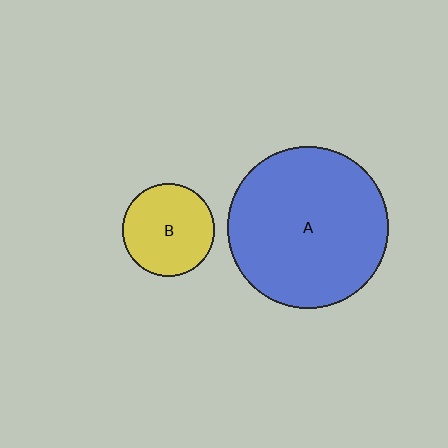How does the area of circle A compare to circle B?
Approximately 3.0 times.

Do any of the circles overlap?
No, none of the circles overlap.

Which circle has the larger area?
Circle A (blue).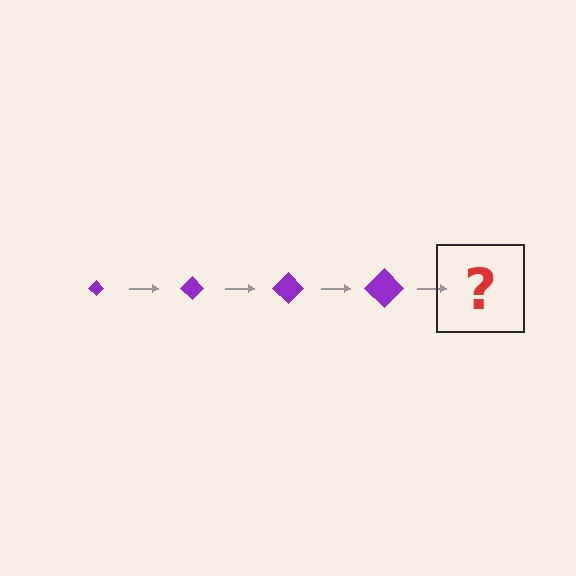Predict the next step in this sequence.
The next step is a purple diamond, larger than the previous one.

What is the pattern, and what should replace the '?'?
The pattern is that the diamond gets progressively larger each step. The '?' should be a purple diamond, larger than the previous one.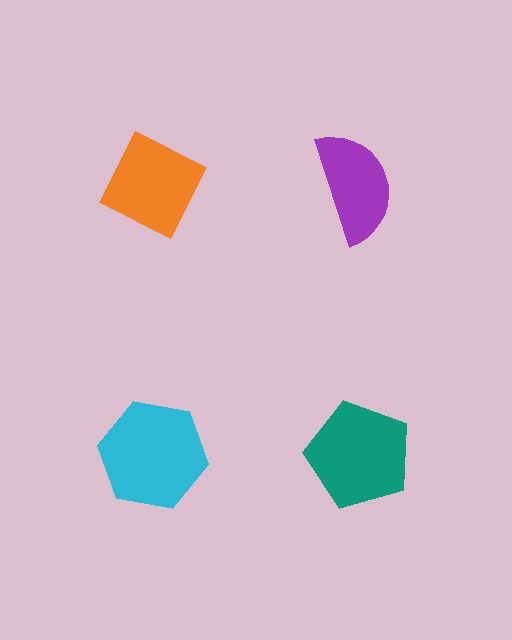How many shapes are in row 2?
2 shapes.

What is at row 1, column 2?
A purple semicircle.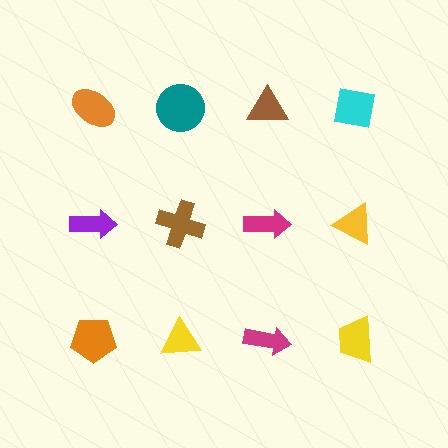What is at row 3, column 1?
An orange pentagon.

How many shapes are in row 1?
4 shapes.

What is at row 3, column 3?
A magenta arrow.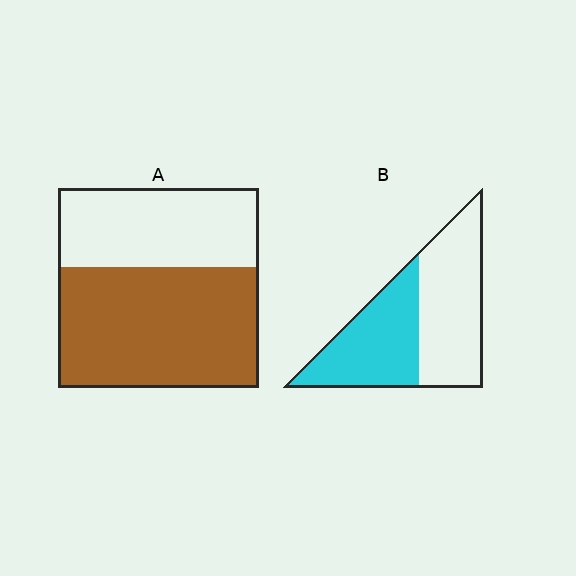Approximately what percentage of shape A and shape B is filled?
A is approximately 60% and B is approximately 45%.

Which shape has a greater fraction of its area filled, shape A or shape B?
Shape A.